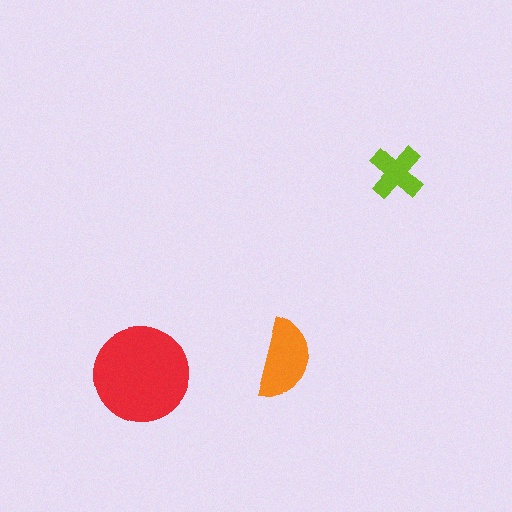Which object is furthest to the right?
The lime cross is rightmost.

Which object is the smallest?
The lime cross.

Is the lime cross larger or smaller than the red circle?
Smaller.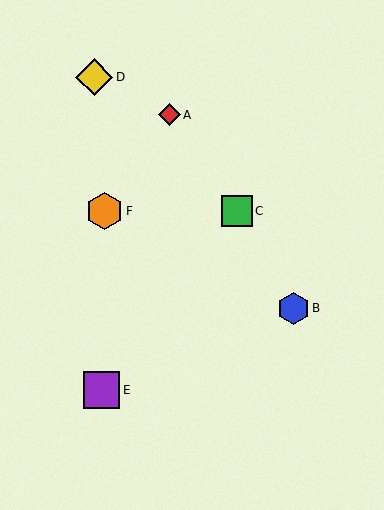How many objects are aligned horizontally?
2 objects (C, F) are aligned horizontally.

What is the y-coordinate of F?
Object F is at y≈211.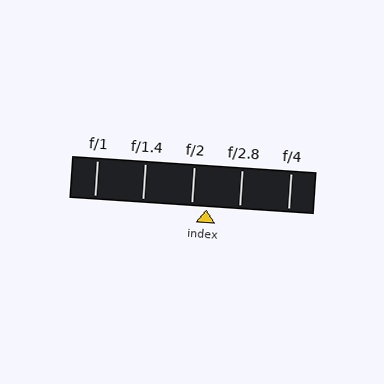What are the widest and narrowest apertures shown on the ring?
The widest aperture shown is f/1 and the narrowest is f/4.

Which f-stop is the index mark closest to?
The index mark is closest to f/2.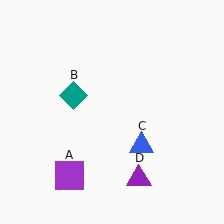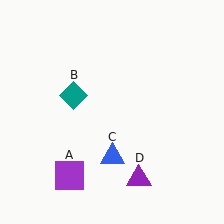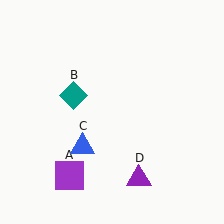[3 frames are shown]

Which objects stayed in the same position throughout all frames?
Purple square (object A) and teal diamond (object B) and purple triangle (object D) remained stationary.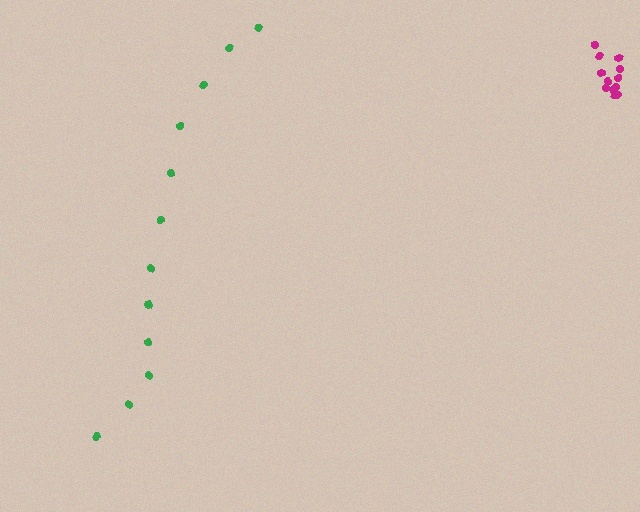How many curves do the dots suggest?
There are 2 distinct paths.